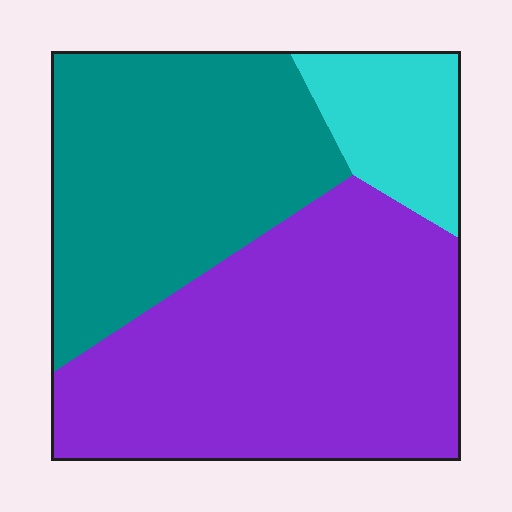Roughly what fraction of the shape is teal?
Teal covers 38% of the shape.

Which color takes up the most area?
Purple, at roughly 50%.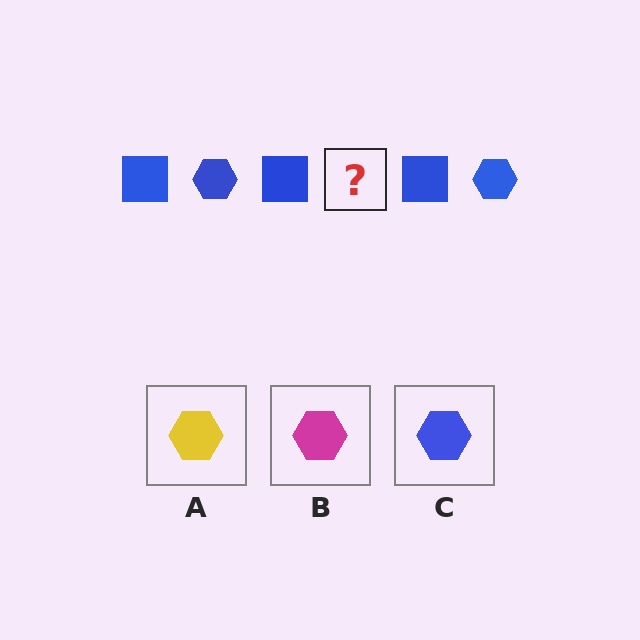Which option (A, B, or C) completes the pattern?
C.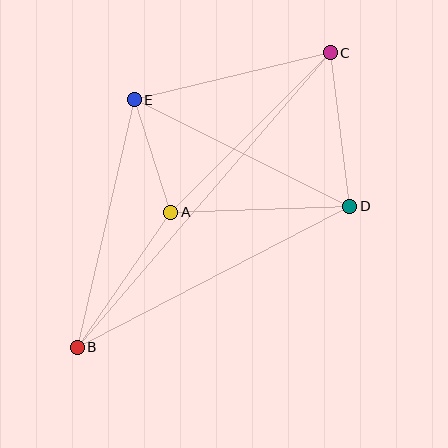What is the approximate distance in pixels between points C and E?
The distance between C and E is approximately 202 pixels.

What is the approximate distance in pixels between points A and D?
The distance between A and D is approximately 179 pixels.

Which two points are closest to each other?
Points A and E are closest to each other.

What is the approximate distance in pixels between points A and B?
The distance between A and B is approximately 164 pixels.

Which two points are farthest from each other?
Points B and C are farthest from each other.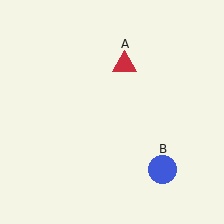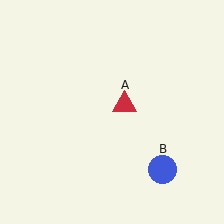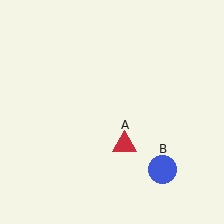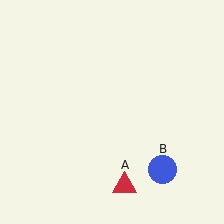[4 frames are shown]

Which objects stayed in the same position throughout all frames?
Blue circle (object B) remained stationary.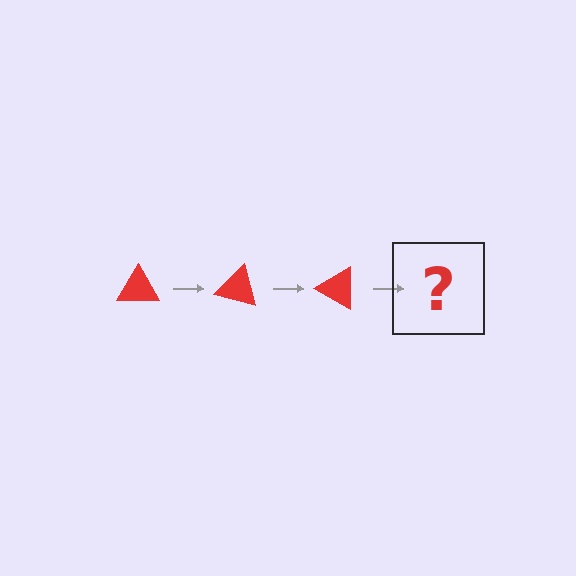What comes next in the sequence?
The next element should be a red triangle rotated 45 degrees.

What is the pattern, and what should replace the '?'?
The pattern is that the triangle rotates 15 degrees each step. The '?' should be a red triangle rotated 45 degrees.